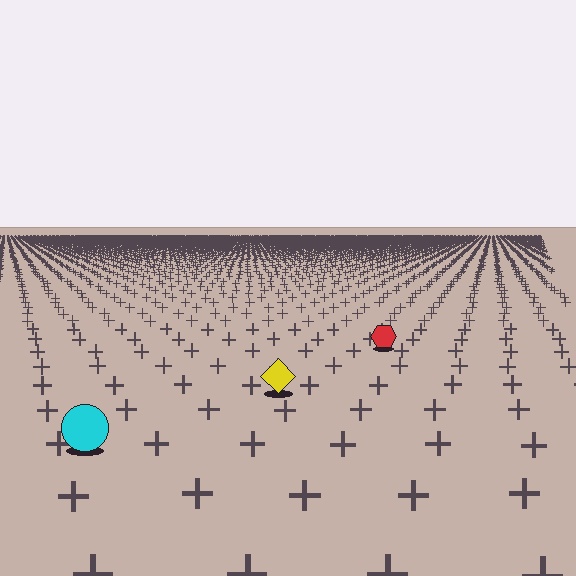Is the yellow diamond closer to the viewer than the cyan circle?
No. The cyan circle is closer — you can tell from the texture gradient: the ground texture is coarser near it.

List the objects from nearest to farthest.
From nearest to farthest: the cyan circle, the yellow diamond, the red hexagon.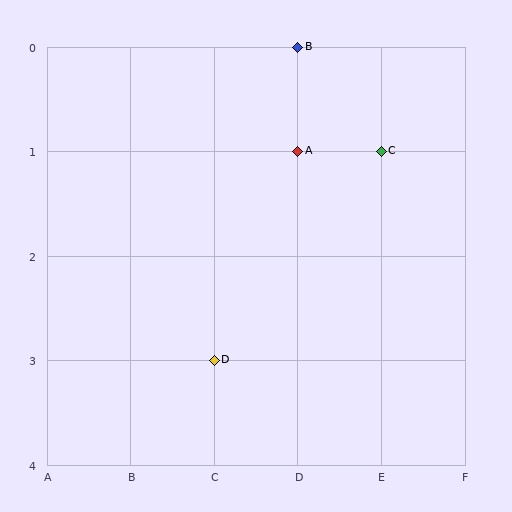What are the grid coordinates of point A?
Point A is at grid coordinates (D, 1).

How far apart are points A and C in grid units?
Points A and C are 1 column apart.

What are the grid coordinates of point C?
Point C is at grid coordinates (E, 1).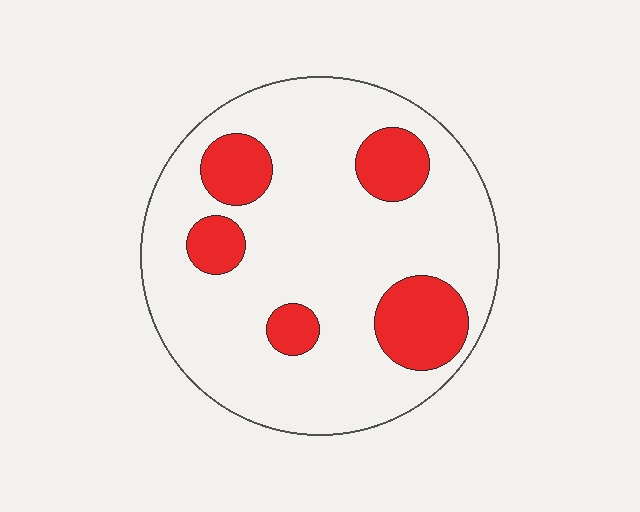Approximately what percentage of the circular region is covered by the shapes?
Approximately 20%.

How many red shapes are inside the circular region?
5.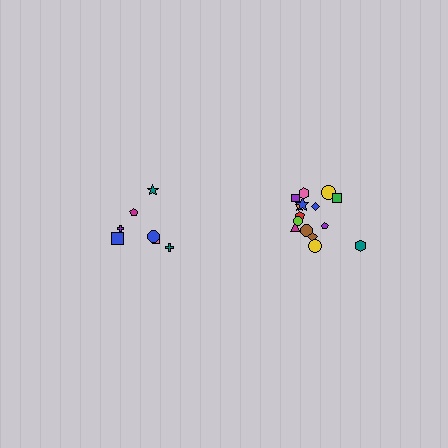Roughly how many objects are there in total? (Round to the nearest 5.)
Roughly 20 objects in total.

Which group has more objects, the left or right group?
The right group.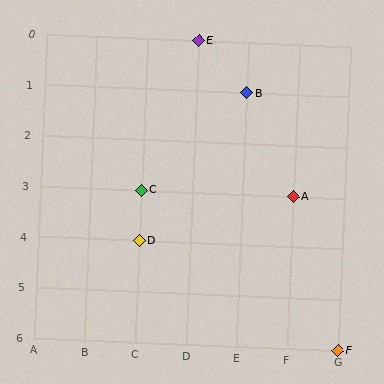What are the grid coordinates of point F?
Point F is at grid coordinates (G, 6).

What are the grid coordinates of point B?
Point B is at grid coordinates (E, 1).